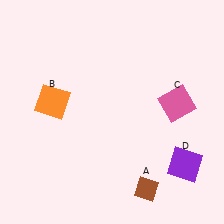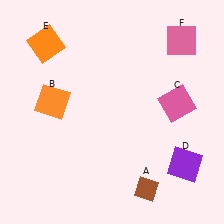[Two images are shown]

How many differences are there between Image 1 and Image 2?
There are 2 differences between the two images.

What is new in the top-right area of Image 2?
A pink square (F) was added in the top-right area of Image 2.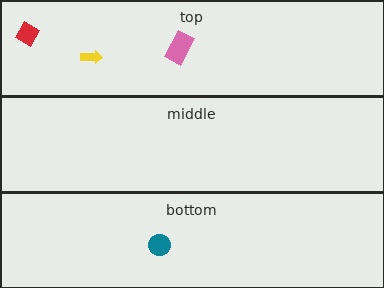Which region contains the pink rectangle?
The top region.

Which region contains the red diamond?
The top region.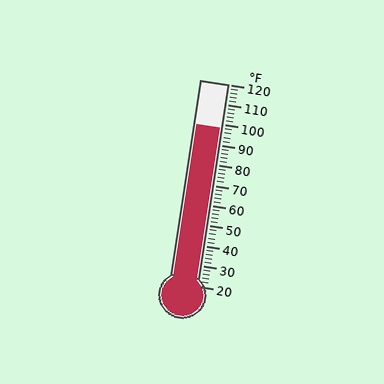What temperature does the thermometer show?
The thermometer shows approximately 98°F.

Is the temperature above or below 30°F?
The temperature is above 30°F.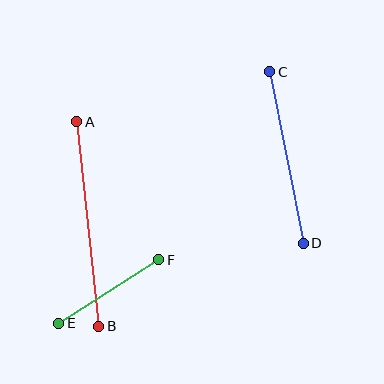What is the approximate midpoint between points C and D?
The midpoint is at approximately (286, 157) pixels.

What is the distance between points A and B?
The distance is approximately 206 pixels.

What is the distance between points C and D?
The distance is approximately 174 pixels.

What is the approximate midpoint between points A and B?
The midpoint is at approximately (88, 224) pixels.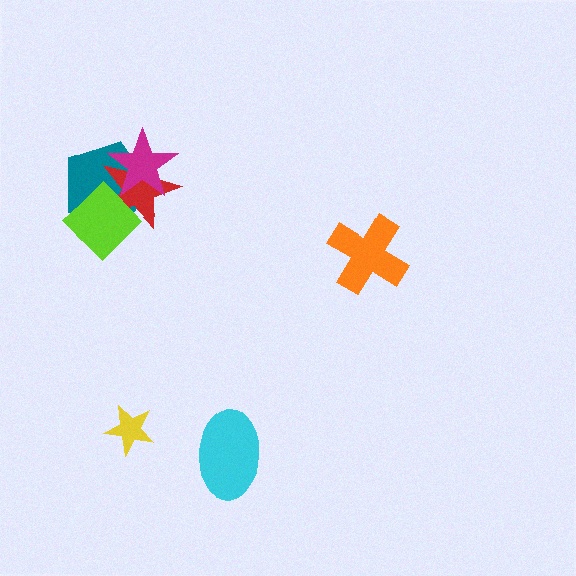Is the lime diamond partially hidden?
Yes, it is partially covered by another shape.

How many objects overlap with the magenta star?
3 objects overlap with the magenta star.